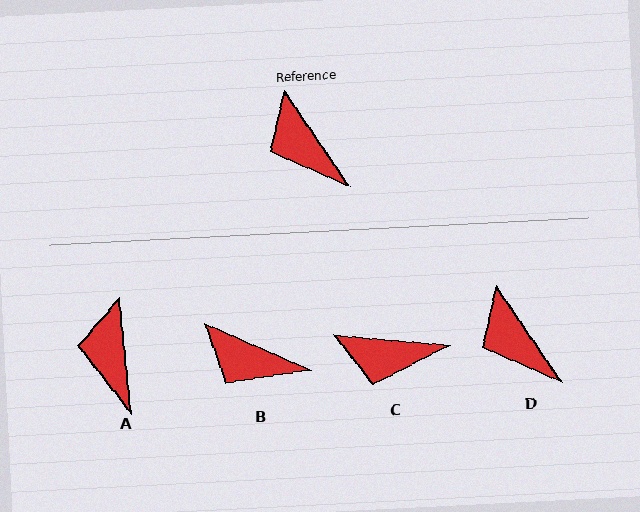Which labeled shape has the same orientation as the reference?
D.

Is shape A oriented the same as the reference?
No, it is off by about 29 degrees.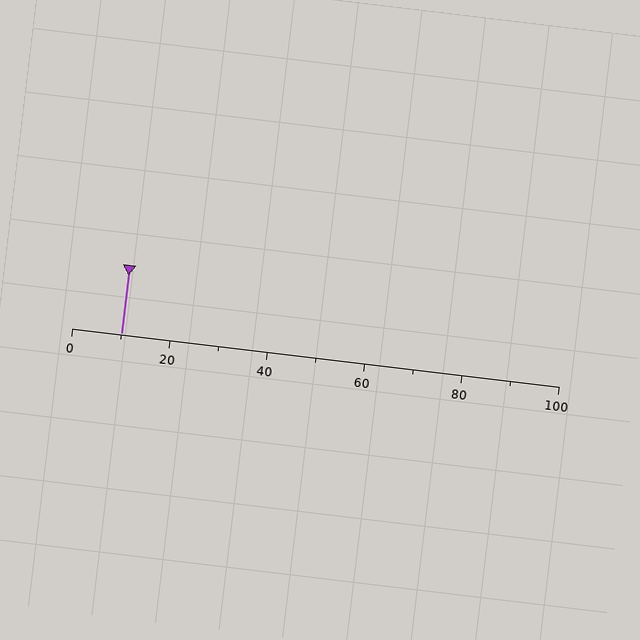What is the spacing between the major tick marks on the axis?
The major ticks are spaced 20 apart.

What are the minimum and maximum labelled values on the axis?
The axis runs from 0 to 100.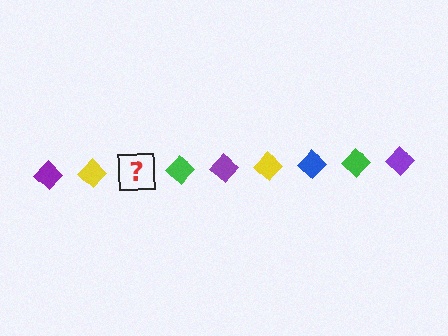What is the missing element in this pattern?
The missing element is a blue diamond.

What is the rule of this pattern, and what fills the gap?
The rule is that the pattern cycles through purple, yellow, blue, green diamonds. The gap should be filled with a blue diamond.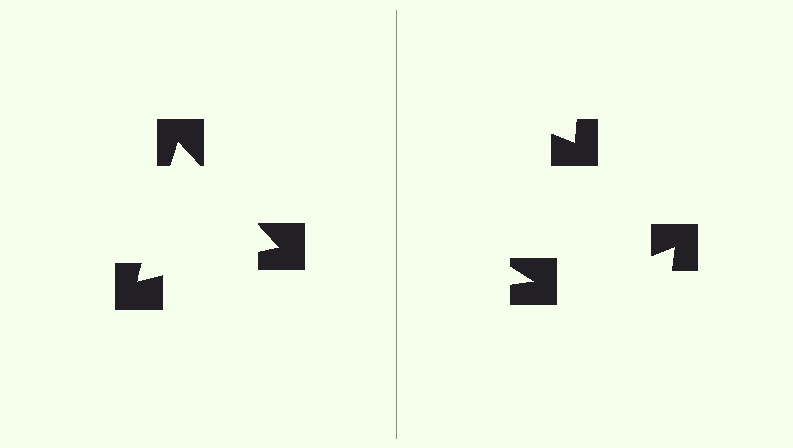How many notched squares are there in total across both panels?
6 — 3 on each side.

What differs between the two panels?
The notched squares are positioned identically on both sides; only the wedge orientations differ. On the left they align to a triangle; on the right they are misaligned.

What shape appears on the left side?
An illusory triangle.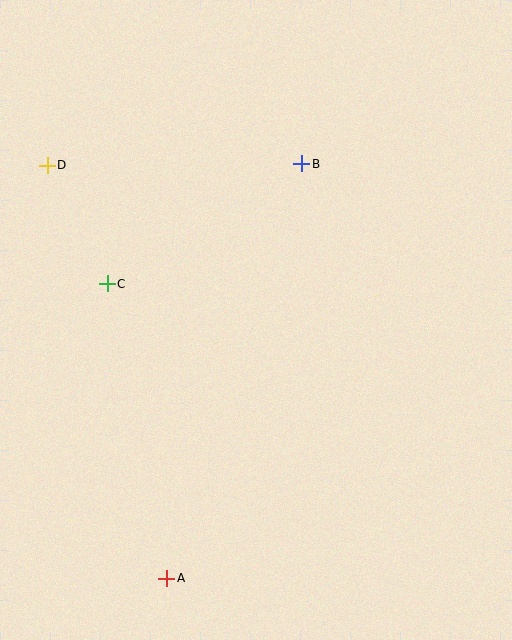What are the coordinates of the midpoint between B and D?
The midpoint between B and D is at (174, 164).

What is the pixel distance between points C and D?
The distance between C and D is 133 pixels.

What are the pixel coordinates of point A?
Point A is at (167, 578).